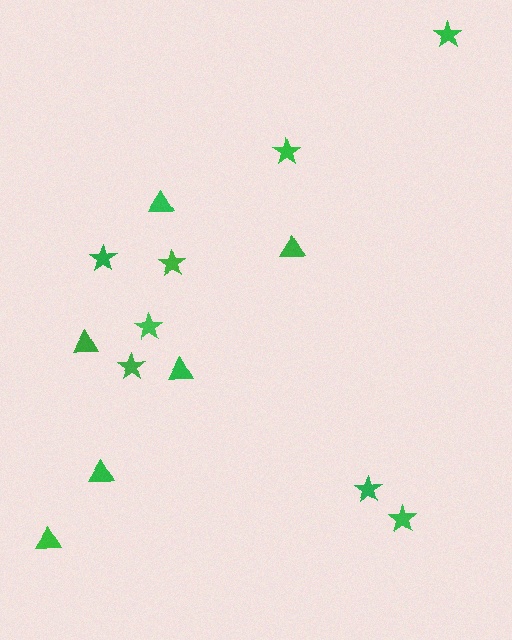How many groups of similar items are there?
There are 2 groups: one group of triangles (6) and one group of stars (8).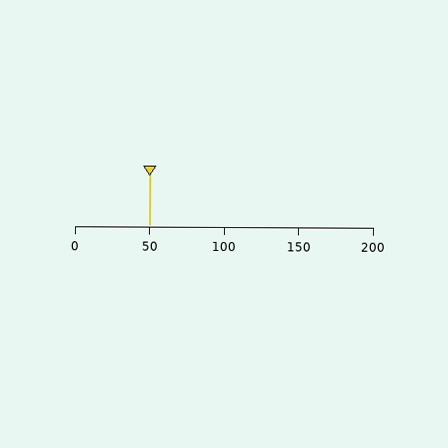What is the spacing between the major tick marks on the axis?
The major ticks are spaced 50 apart.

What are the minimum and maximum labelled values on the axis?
The axis runs from 0 to 200.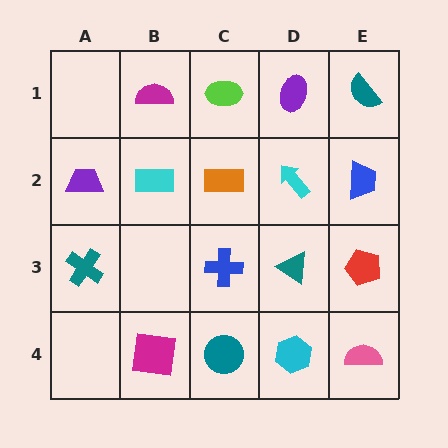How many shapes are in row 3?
4 shapes.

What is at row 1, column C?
A lime ellipse.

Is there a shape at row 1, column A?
No, that cell is empty.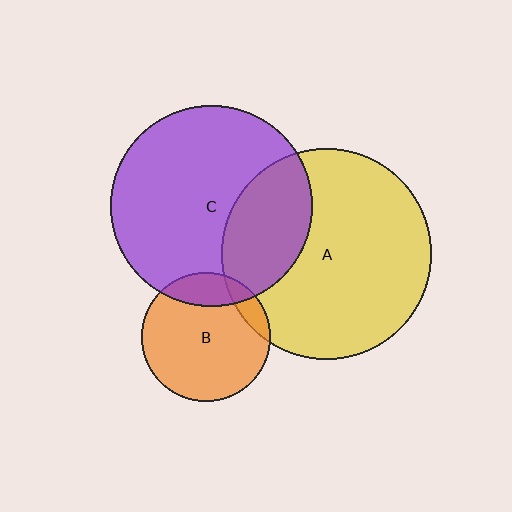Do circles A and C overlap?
Yes.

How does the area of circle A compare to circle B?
Approximately 2.7 times.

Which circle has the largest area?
Circle A (yellow).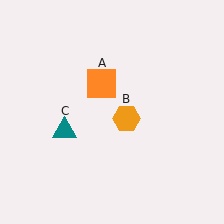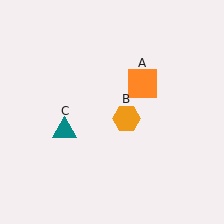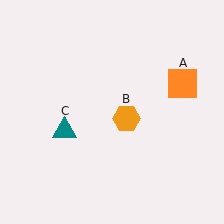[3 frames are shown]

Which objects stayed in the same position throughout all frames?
Orange hexagon (object B) and teal triangle (object C) remained stationary.